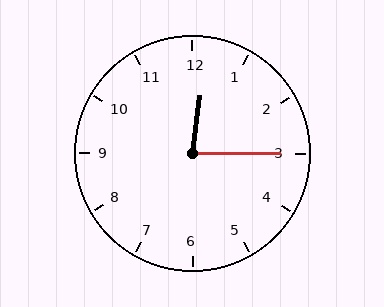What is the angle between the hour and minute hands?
Approximately 82 degrees.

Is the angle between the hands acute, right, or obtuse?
It is acute.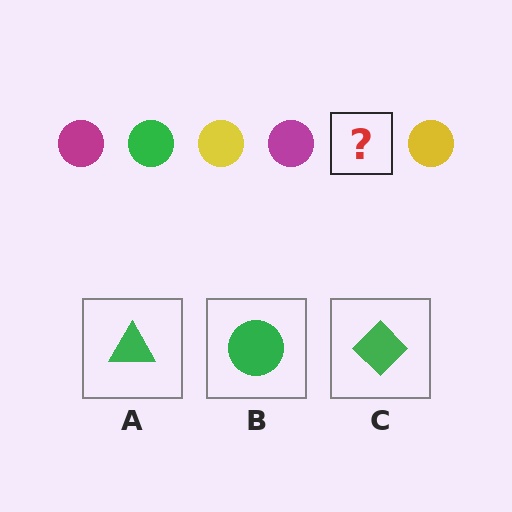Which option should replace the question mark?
Option B.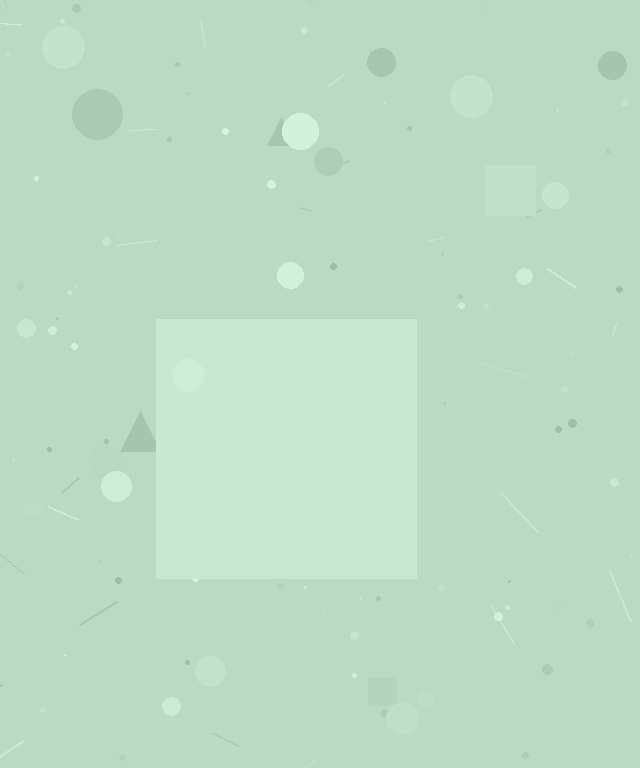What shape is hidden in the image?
A square is hidden in the image.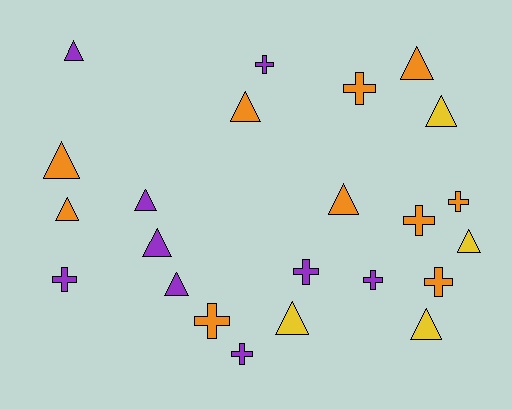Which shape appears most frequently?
Triangle, with 13 objects.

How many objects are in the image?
There are 23 objects.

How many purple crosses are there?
There are 5 purple crosses.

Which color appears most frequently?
Orange, with 10 objects.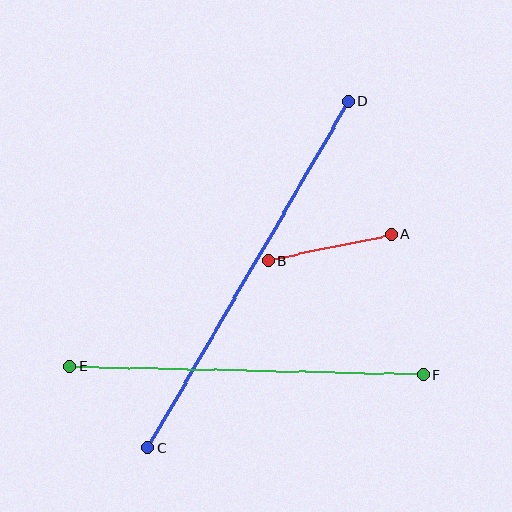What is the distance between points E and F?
The distance is approximately 354 pixels.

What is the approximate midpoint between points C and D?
The midpoint is at approximately (248, 274) pixels.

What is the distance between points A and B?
The distance is approximately 125 pixels.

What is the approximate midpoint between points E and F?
The midpoint is at approximately (247, 371) pixels.